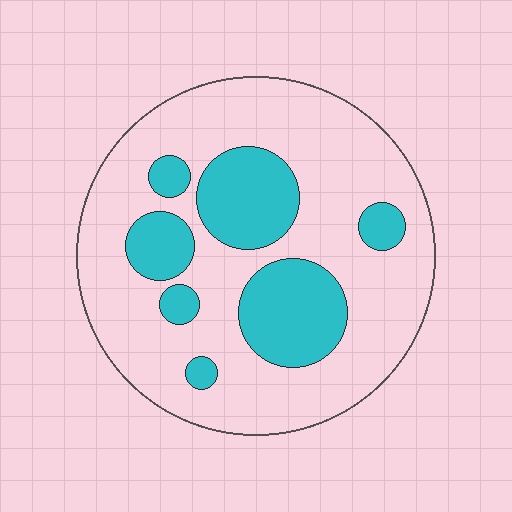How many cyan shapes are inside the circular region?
7.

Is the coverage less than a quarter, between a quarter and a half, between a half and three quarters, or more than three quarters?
Between a quarter and a half.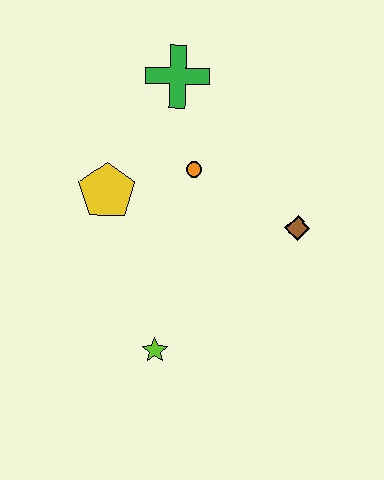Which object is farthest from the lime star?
The green cross is farthest from the lime star.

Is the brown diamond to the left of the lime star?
No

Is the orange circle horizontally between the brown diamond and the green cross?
Yes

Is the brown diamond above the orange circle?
No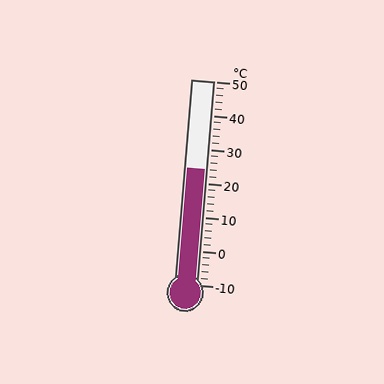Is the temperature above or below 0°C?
The temperature is above 0°C.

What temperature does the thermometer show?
The thermometer shows approximately 24°C.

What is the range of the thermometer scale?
The thermometer scale ranges from -10°C to 50°C.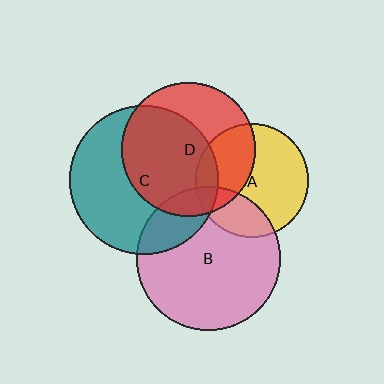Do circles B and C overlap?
Yes.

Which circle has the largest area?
Circle C (teal).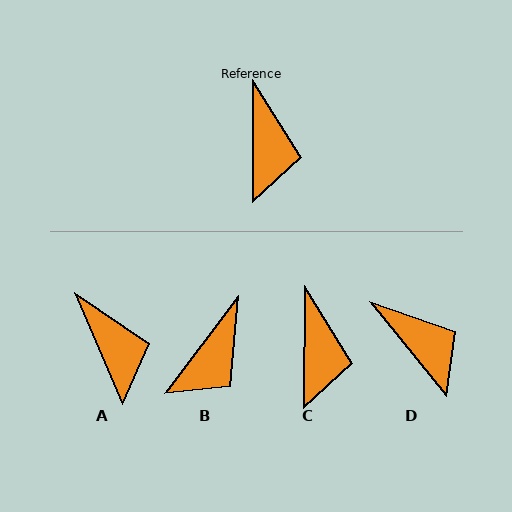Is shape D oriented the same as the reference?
No, it is off by about 39 degrees.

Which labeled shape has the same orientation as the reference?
C.